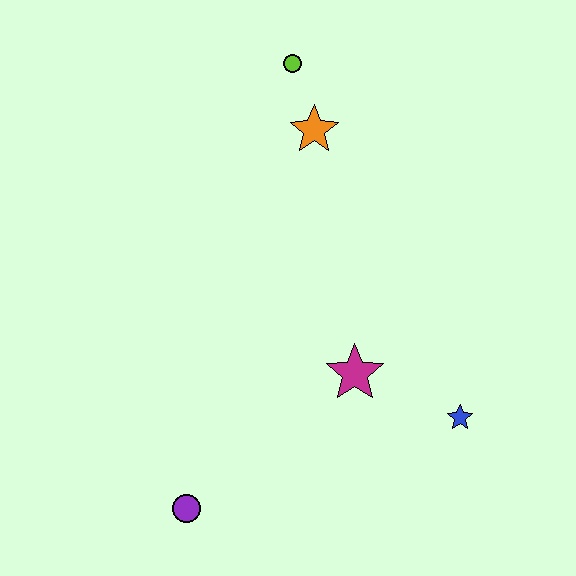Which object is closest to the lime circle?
The orange star is closest to the lime circle.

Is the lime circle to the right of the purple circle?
Yes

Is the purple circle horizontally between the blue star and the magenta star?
No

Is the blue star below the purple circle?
No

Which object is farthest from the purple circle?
The lime circle is farthest from the purple circle.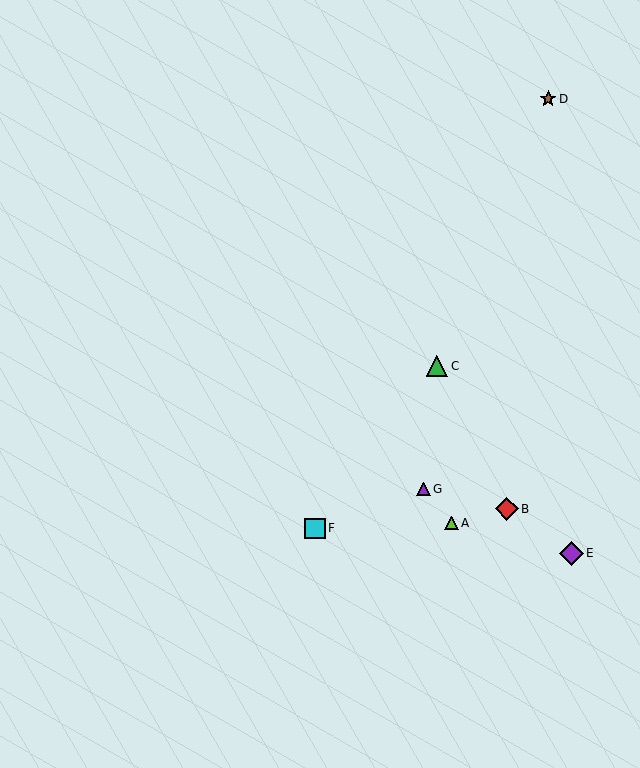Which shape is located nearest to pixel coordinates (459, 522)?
The lime triangle (labeled A) at (451, 523) is nearest to that location.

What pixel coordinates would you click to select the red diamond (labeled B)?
Click at (507, 509) to select the red diamond B.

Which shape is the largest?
The purple diamond (labeled E) is the largest.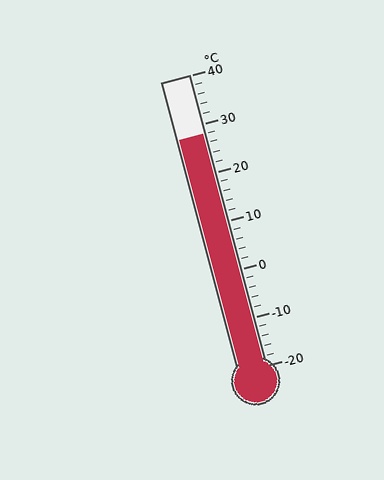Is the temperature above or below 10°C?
The temperature is above 10°C.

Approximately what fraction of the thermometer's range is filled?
The thermometer is filled to approximately 80% of its range.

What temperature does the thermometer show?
The thermometer shows approximately 28°C.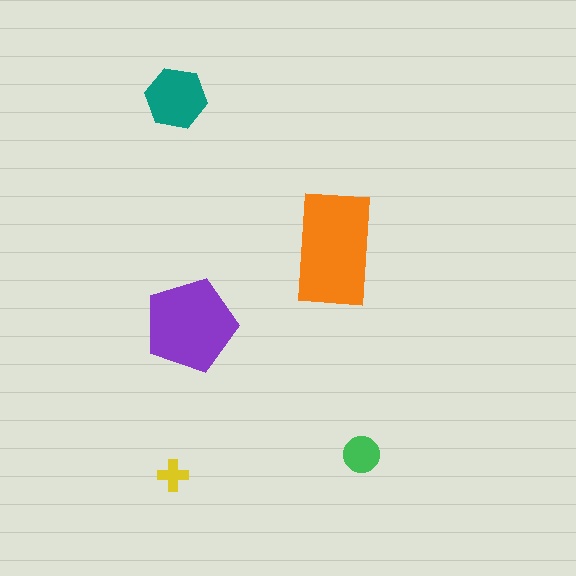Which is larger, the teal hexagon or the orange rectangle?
The orange rectangle.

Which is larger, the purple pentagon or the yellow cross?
The purple pentagon.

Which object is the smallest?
The yellow cross.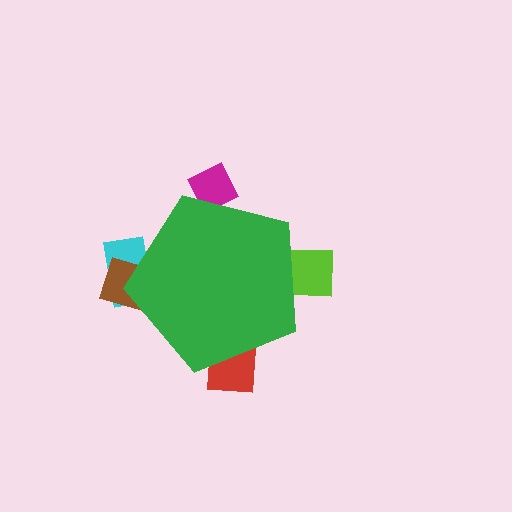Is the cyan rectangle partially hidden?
Yes, the cyan rectangle is partially hidden behind the green pentagon.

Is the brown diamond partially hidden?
Yes, the brown diamond is partially hidden behind the green pentagon.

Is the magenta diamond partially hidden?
Yes, the magenta diamond is partially hidden behind the green pentagon.